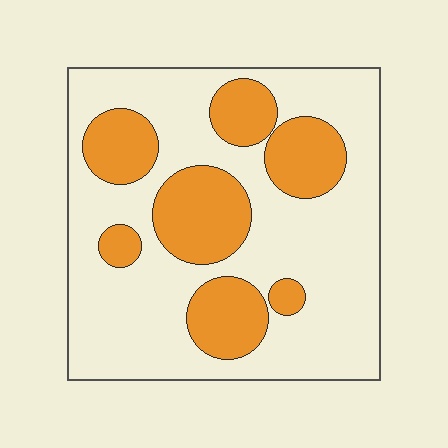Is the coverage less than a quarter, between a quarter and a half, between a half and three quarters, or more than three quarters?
Between a quarter and a half.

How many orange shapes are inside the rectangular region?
7.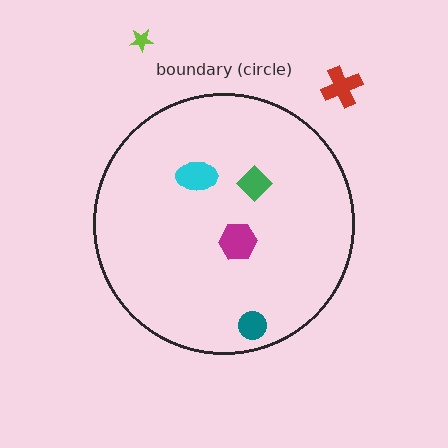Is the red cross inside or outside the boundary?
Outside.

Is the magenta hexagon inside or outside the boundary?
Inside.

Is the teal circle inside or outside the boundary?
Inside.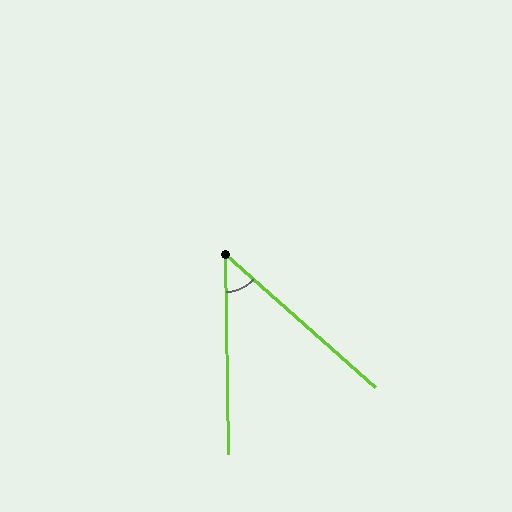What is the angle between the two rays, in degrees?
Approximately 48 degrees.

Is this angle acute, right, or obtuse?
It is acute.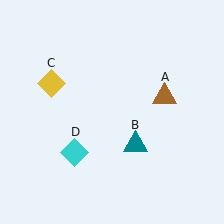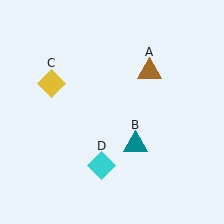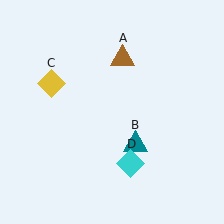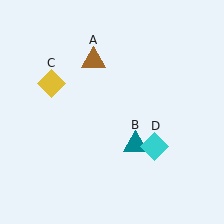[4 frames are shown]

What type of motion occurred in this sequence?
The brown triangle (object A), cyan diamond (object D) rotated counterclockwise around the center of the scene.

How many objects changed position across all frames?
2 objects changed position: brown triangle (object A), cyan diamond (object D).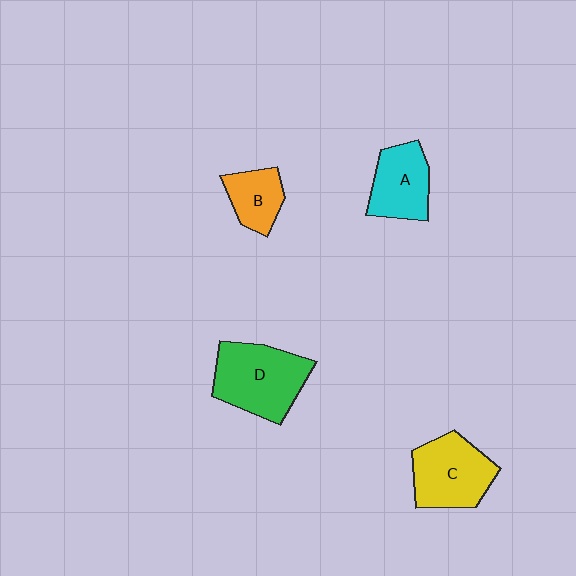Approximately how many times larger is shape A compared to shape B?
Approximately 1.3 times.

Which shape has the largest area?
Shape D (green).